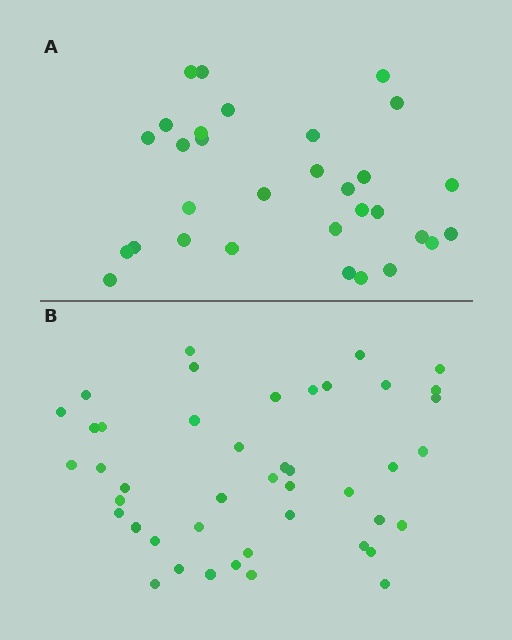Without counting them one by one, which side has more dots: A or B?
Region B (the bottom region) has more dots.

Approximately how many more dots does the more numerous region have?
Region B has approximately 15 more dots than region A.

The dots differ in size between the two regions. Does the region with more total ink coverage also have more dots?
No. Region A has more total ink coverage because its dots are larger, but region B actually contains more individual dots. Total area can be misleading — the number of items is what matters here.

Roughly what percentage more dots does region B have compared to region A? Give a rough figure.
About 40% more.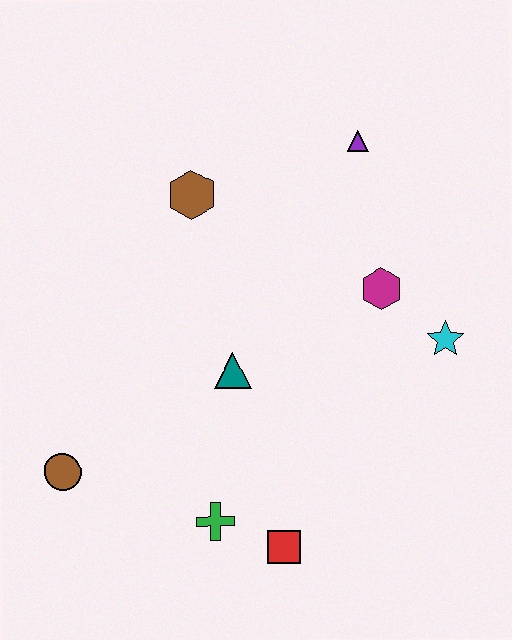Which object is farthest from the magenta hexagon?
The brown circle is farthest from the magenta hexagon.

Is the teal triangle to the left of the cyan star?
Yes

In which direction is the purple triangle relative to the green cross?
The purple triangle is above the green cross.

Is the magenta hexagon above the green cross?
Yes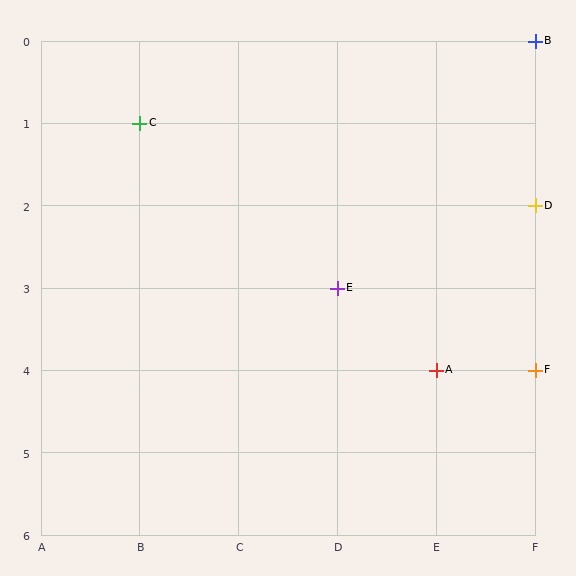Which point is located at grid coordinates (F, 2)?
Point D is at (F, 2).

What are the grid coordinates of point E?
Point E is at grid coordinates (D, 3).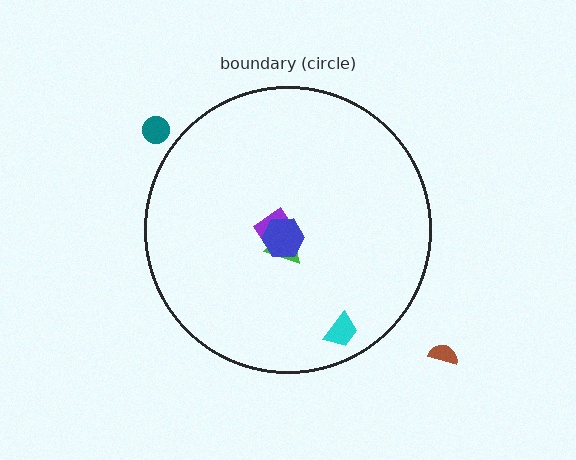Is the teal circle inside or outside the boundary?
Outside.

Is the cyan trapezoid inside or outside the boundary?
Inside.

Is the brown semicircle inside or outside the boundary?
Outside.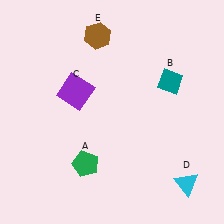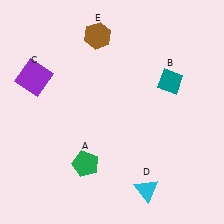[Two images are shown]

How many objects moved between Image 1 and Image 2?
2 objects moved between the two images.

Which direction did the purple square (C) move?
The purple square (C) moved left.